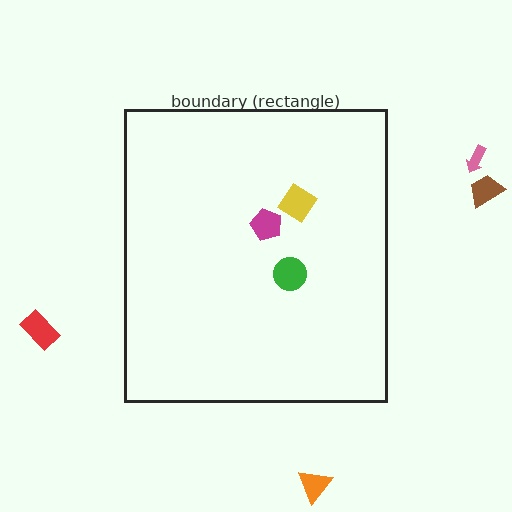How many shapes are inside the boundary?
3 inside, 4 outside.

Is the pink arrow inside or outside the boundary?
Outside.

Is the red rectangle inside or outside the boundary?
Outside.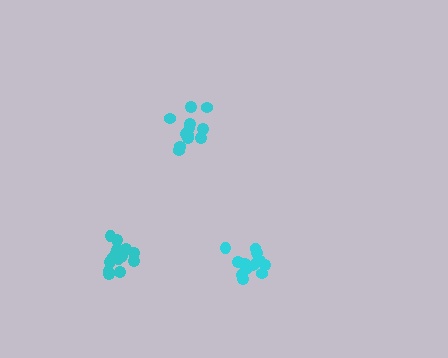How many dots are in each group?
Group 1: 15 dots, Group 2: 14 dots, Group 3: 13 dots (42 total).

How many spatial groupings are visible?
There are 3 spatial groupings.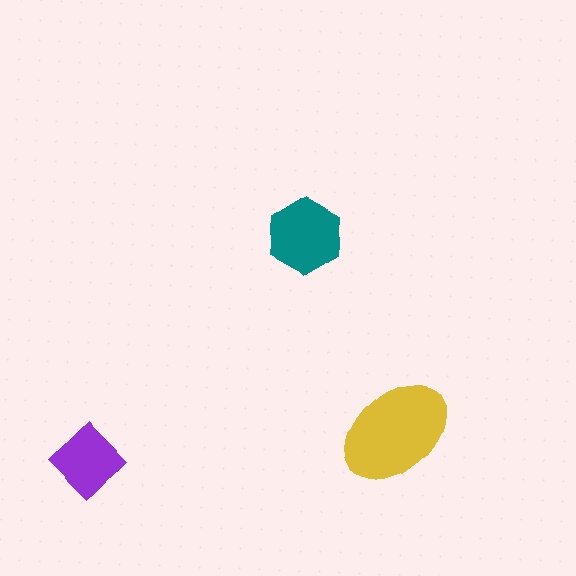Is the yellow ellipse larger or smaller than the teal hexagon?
Larger.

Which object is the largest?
The yellow ellipse.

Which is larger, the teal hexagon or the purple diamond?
The teal hexagon.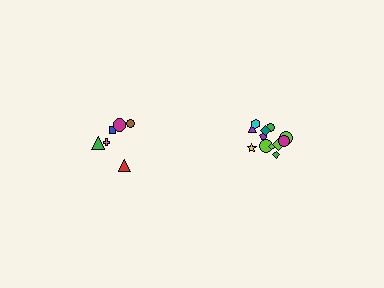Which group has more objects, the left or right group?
The right group.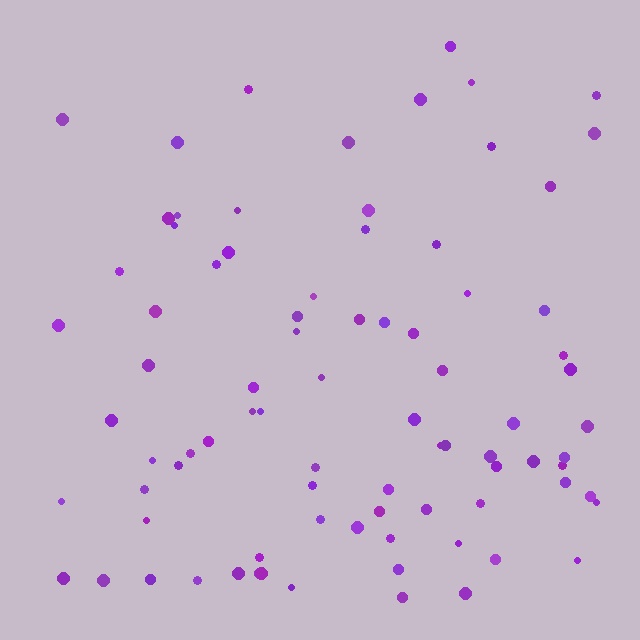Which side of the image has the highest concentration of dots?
The bottom.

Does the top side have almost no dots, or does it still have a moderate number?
Still a moderate number, just noticeably fewer than the bottom.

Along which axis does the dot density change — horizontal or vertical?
Vertical.